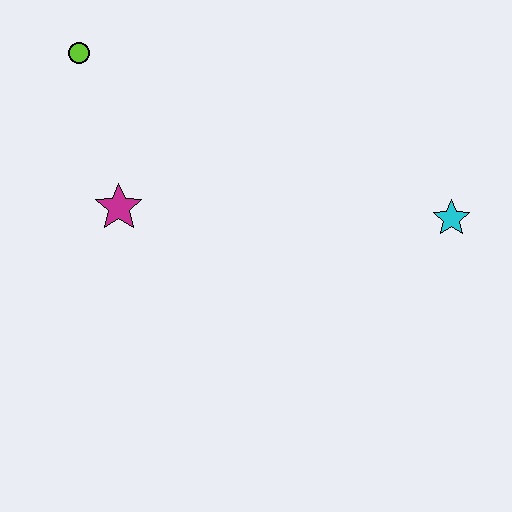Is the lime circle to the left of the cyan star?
Yes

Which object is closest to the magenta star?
The lime circle is closest to the magenta star.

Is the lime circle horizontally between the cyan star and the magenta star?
No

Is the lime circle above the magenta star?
Yes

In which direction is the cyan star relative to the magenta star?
The cyan star is to the right of the magenta star.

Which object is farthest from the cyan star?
The lime circle is farthest from the cyan star.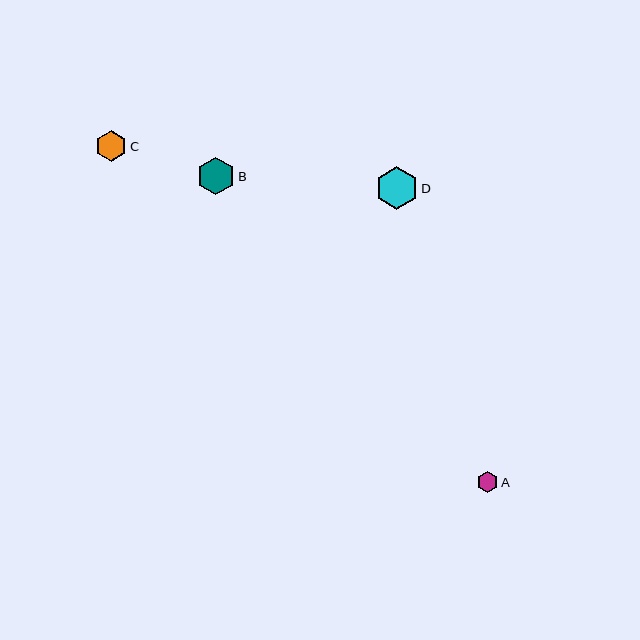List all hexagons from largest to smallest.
From largest to smallest: D, B, C, A.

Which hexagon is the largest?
Hexagon D is the largest with a size of approximately 43 pixels.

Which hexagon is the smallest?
Hexagon A is the smallest with a size of approximately 20 pixels.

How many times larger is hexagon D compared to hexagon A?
Hexagon D is approximately 2.1 times the size of hexagon A.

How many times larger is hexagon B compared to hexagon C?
Hexagon B is approximately 1.2 times the size of hexagon C.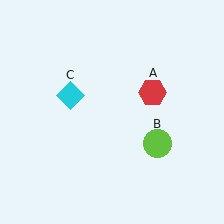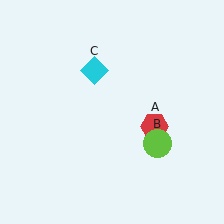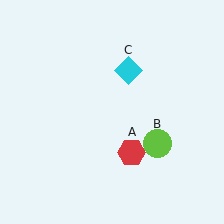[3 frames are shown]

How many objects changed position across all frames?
2 objects changed position: red hexagon (object A), cyan diamond (object C).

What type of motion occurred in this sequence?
The red hexagon (object A), cyan diamond (object C) rotated clockwise around the center of the scene.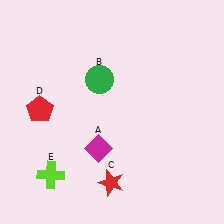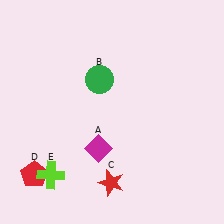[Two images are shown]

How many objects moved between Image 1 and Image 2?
1 object moved between the two images.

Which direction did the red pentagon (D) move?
The red pentagon (D) moved down.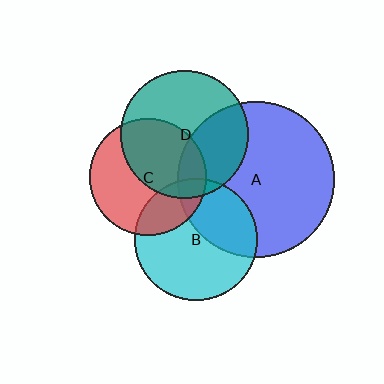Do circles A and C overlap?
Yes.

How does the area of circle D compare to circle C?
Approximately 1.2 times.